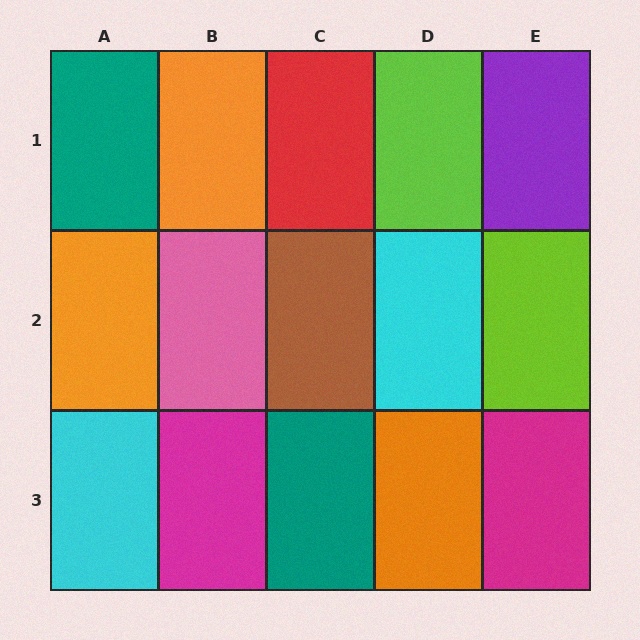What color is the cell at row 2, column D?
Cyan.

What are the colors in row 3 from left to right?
Cyan, magenta, teal, orange, magenta.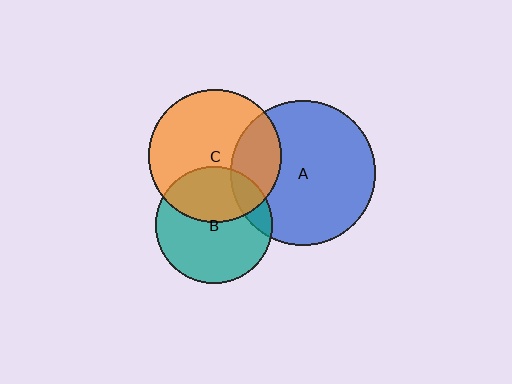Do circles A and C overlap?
Yes.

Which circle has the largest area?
Circle A (blue).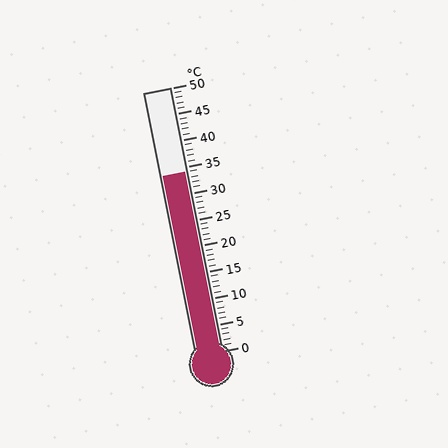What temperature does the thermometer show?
The thermometer shows approximately 34°C.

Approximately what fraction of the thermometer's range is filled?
The thermometer is filled to approximately 70% of its range.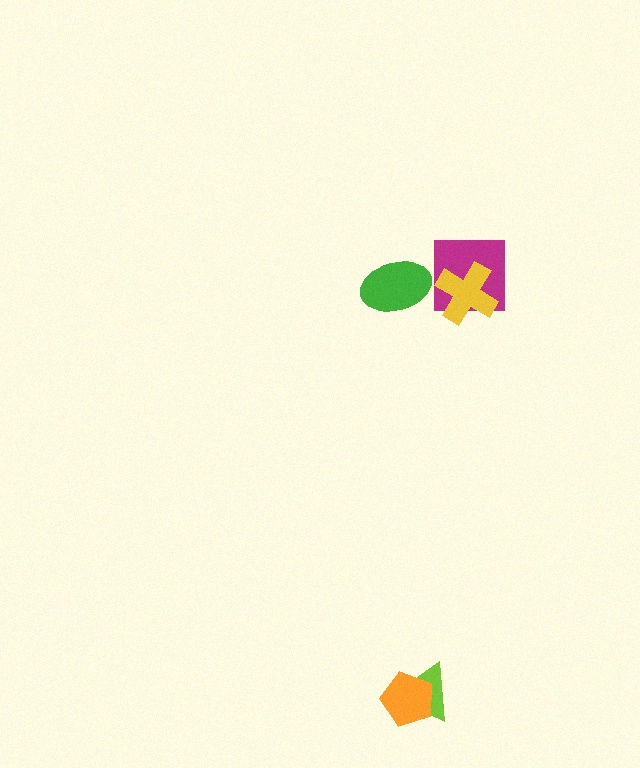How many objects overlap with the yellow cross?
1 object overlaps with the yellow cross.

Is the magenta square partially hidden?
Yes, it is partially covered by another shape.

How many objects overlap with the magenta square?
1 object overlaps with the magenta square.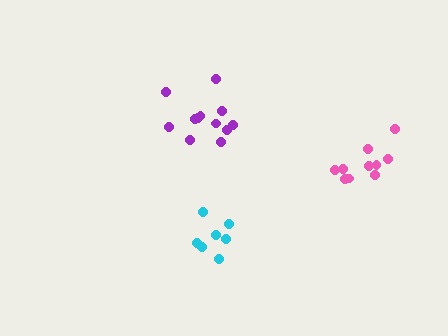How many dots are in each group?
Group 1: 10 dots, Group 2: 12 dots, Group 3: 7 dots (29 total).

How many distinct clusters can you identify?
There are 3 distinct clusters.